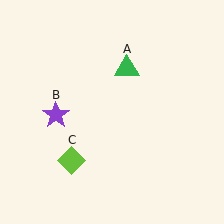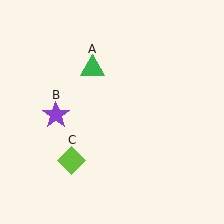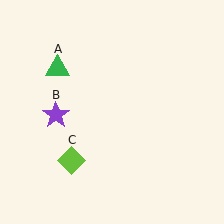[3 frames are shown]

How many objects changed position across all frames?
1 object changed position: green triangle (object A).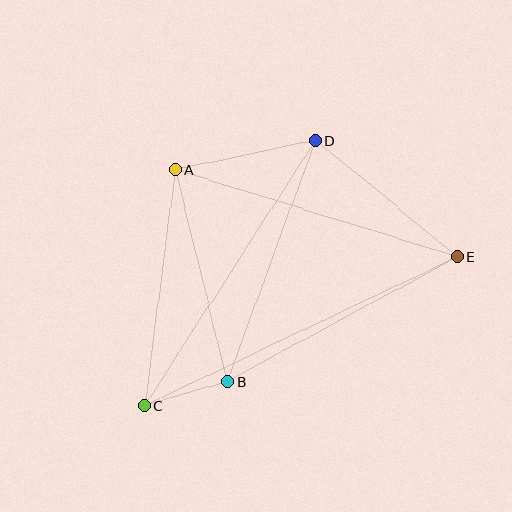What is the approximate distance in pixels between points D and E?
The distance between D and E is approximately 183 pixels.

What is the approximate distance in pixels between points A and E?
The distance between A and E is approximately 295 pixels.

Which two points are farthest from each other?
Points C and E are farthest from each other.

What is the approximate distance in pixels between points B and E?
The distance between B and E is approximately 261 pixels.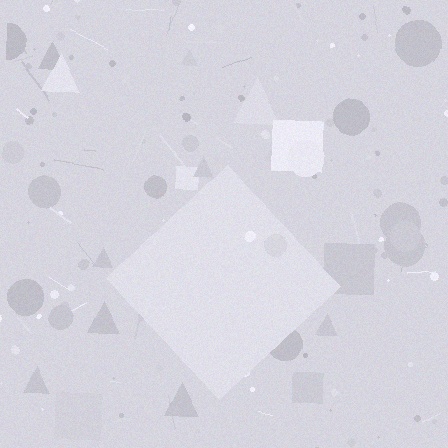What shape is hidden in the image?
A diamond is hidden in the image.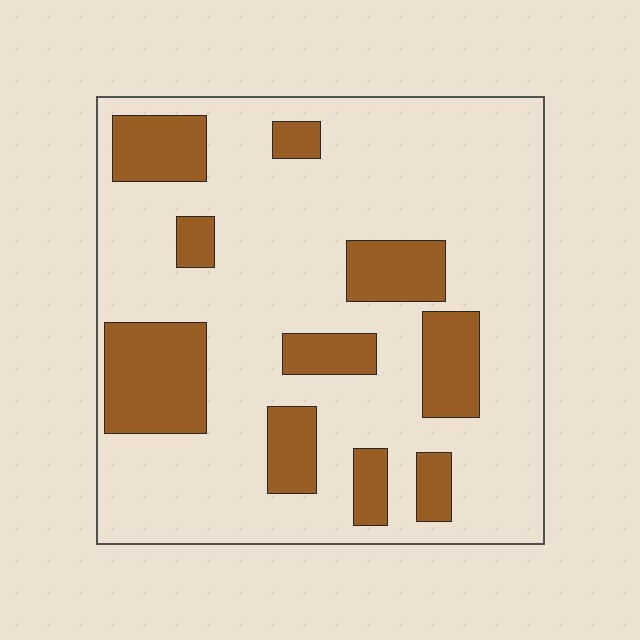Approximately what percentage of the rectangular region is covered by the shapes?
Approximately 25%.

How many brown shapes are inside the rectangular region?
10.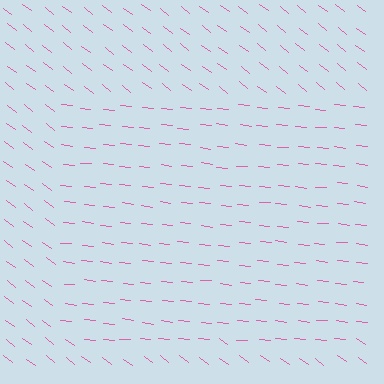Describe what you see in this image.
The image is filled with small pink line segments. A rectangle region in the image has lines oriented differently from the surrounding lines, creating a visible texture boundary.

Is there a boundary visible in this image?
Yes, there is a texture boundary formed by a change in line orientation.